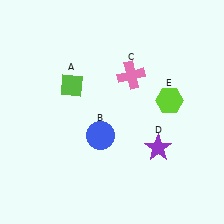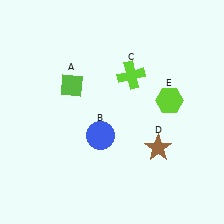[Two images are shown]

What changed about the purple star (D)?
In Image 1, D is purple. In Image 2, it changed to brown.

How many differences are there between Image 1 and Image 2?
There are 2 differences between the two images.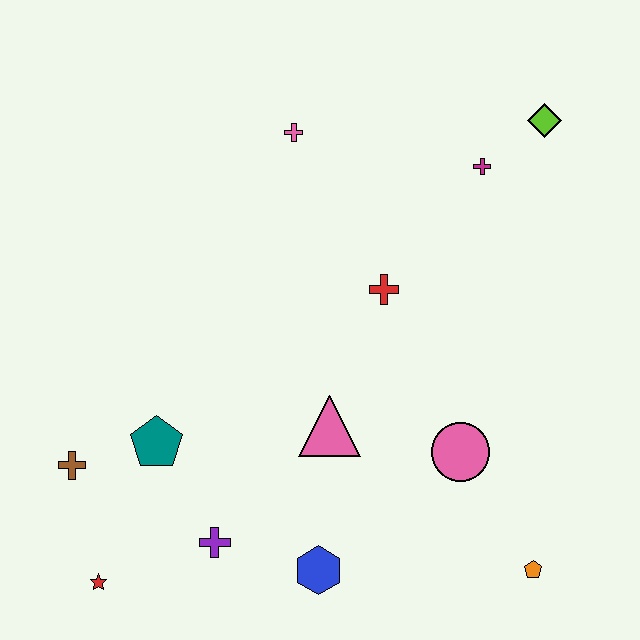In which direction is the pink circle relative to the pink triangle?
The pink circle is to the right of the pink triangle.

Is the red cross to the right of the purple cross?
Yes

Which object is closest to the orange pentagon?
The pink circle is closest to the orange pentagon.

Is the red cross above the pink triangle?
Yes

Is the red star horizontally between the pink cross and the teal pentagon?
No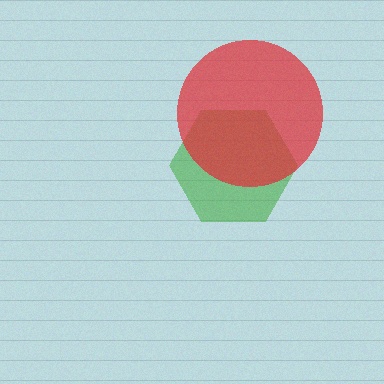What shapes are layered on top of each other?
The layered shapes are: a green hexagon, a red circle.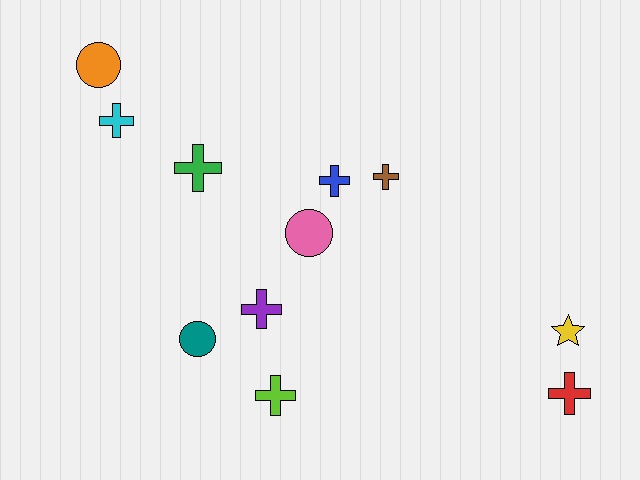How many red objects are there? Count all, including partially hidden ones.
There is 1 red object.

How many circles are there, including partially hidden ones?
There are 3 circles.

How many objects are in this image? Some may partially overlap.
There are 11 objects.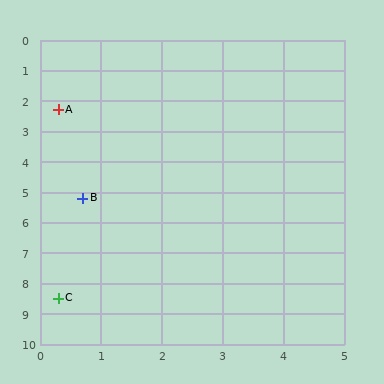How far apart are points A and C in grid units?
Points A and C are about 6.2 grid units apart.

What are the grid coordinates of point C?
Point C is at approximately (0.3, 8.5).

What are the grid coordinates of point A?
Point A is at approximately (0.3, 2.3).